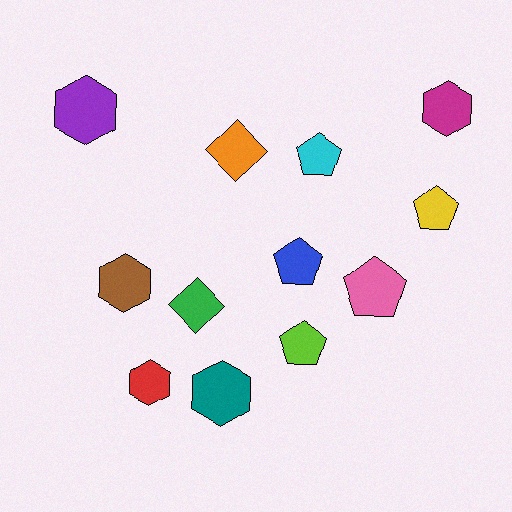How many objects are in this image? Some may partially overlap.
There are 12 objects.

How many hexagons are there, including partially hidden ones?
There are 5 hexagons.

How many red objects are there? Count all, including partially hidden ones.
There is 1 red object.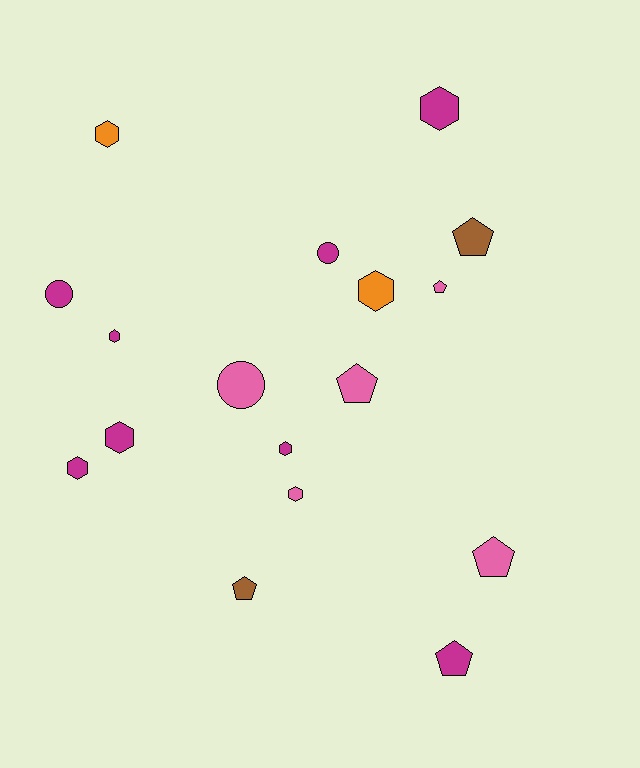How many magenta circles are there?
There are 2 magenta circles.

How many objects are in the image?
There are 17 objects.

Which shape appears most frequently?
Hexagon, with 8 objects.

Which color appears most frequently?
Magenta, with 8 objects.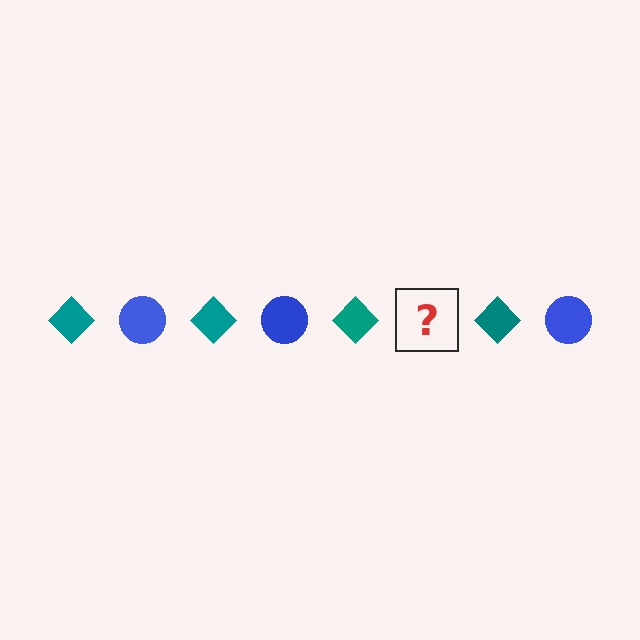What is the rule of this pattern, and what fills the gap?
The rule is that the pattern alternates between teal diamond and blue circle. The gap should be filled with a blue circle.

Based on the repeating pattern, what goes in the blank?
The blank should be a blue circle.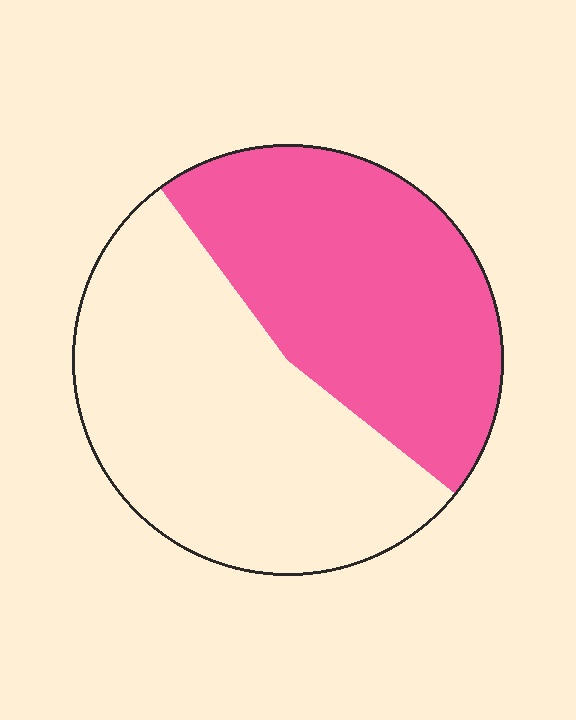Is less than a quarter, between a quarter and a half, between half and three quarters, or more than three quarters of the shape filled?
Between a quarter and a half.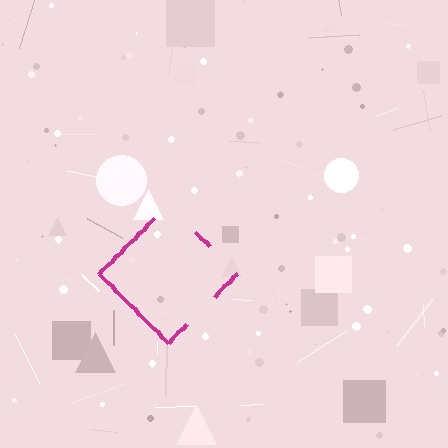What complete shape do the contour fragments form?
The contour fragments form a diamond.